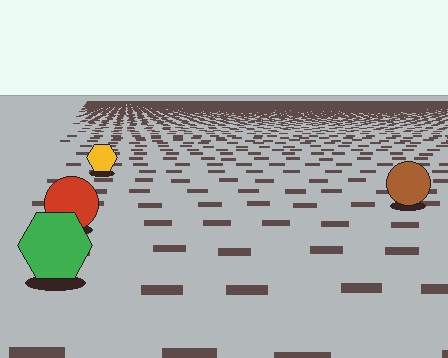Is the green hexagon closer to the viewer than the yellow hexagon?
Yes. The green hexagon is closer — you can tell from the texture gradient: the ground texture is coarser near it.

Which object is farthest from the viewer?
The yellow hexagon is farthest from the viewer. It appears smaller and the ground texture around it is denser.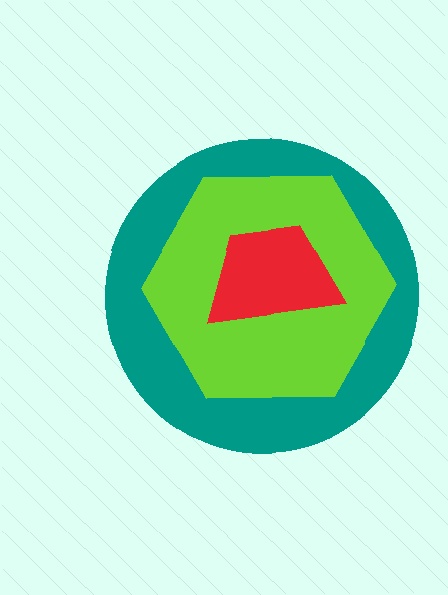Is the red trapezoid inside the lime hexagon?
Yes.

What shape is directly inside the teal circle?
The lime hexagon.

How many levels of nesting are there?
3.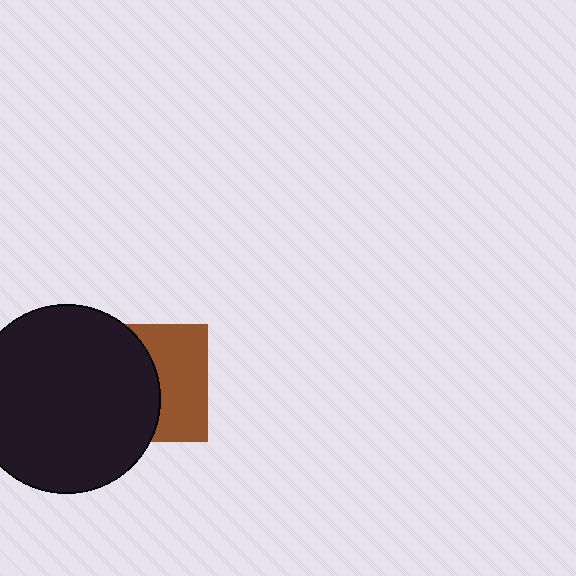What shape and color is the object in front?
The object in front is a black circle.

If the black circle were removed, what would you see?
You would see the complete brown square.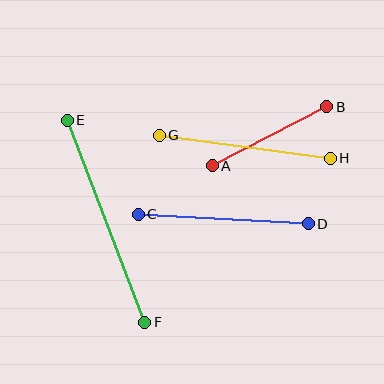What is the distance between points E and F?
The distance is approximately 216 pixels.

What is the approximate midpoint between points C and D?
The midpoint is at approximately (223, 219) pixels.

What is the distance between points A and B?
The distance is approximately 129 pixels.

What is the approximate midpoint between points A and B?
The midpoint is at approximately (269, 136) pixels.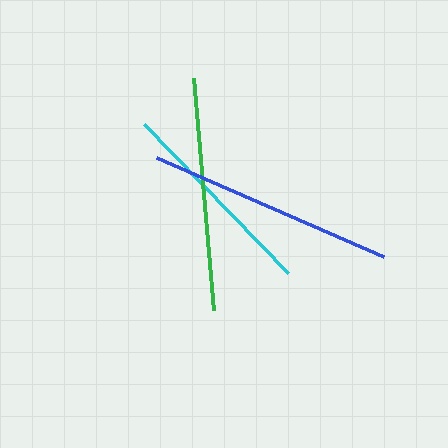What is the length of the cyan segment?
The cyan segment is approximately 207 pixels long.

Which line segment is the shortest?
The cyan line is the shortest at approximately 207 pixels.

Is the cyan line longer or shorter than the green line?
The green line is longer than the cyan line.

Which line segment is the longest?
The blue line is the longest at approximately 247 pixels.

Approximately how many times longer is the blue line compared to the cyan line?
The blue line is approximately 1.2 times the length of the cyan line.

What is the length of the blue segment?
The blue segment is approximately 247 pixels long.